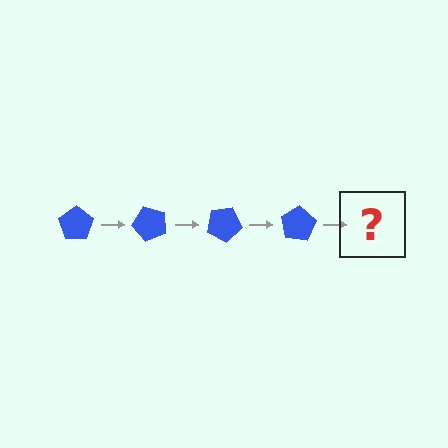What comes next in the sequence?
The next element should be a blue pentagon rotated 200 degrees.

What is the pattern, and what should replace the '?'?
The pattern is that the pentagon rotates 50 degrees each step. The '?' should be a blue pentagon rotated 200 degrees.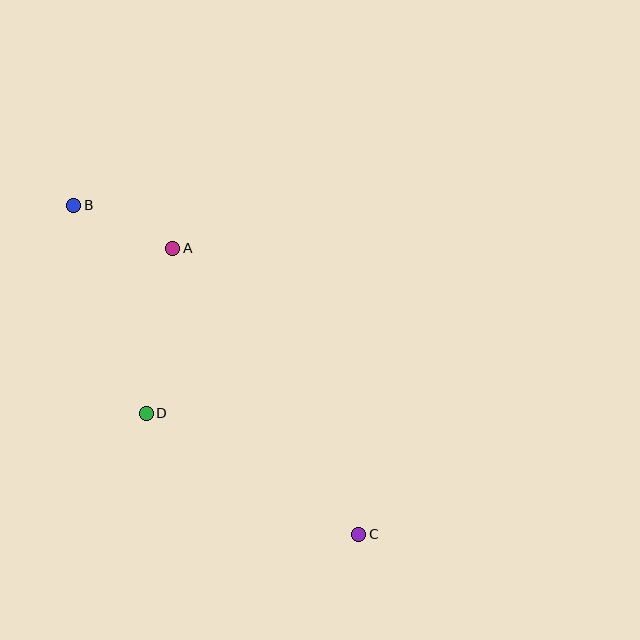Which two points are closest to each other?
Points A and B are closest to each other.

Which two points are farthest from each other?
Points B and C are farthest from each other.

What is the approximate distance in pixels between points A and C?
The distance between A and C is approximately 341 pixels.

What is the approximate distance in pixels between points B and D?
The distance between B and D is approximately 220 pixels.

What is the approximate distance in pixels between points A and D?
The distance between A and D is approximately 167 pixels.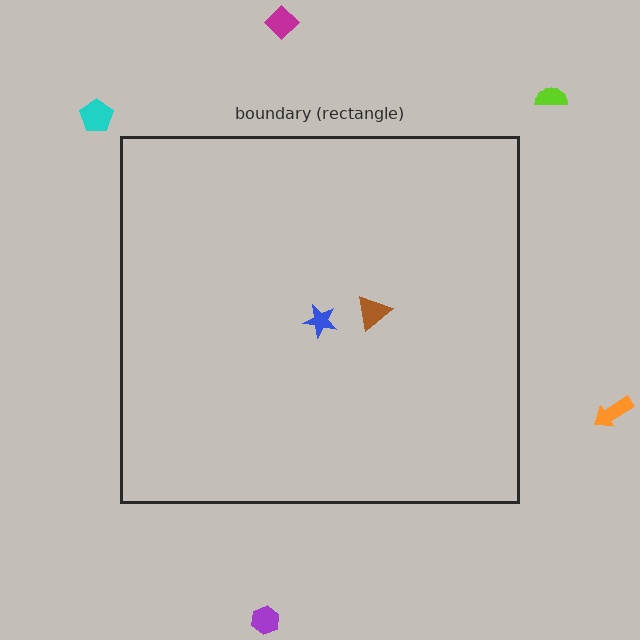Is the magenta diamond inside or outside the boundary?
Outside.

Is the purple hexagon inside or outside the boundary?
Outside.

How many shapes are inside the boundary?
2 inside, 5 outside.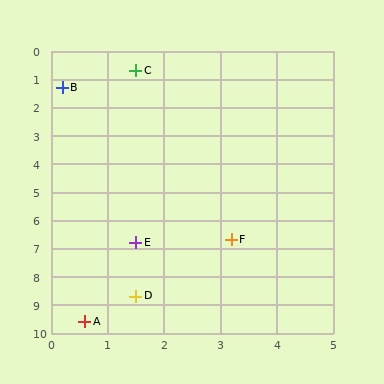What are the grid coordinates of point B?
Point B is at approximately (0.2, 1.3).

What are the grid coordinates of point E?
Point E is at approximately (1.5, 6.8).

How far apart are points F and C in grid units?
Points F and C are about 6.2 grid units apart.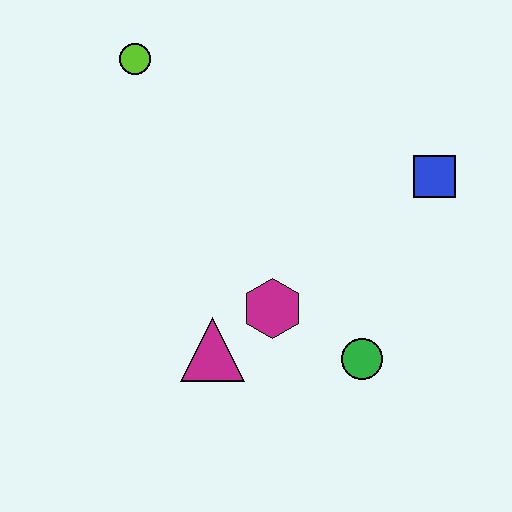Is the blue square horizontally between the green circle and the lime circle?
No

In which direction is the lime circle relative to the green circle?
The lime circle is above the green circle.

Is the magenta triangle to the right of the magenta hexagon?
No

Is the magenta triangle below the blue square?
Yes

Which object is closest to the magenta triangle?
The magenta hexagon is closest to the magenta triangle.